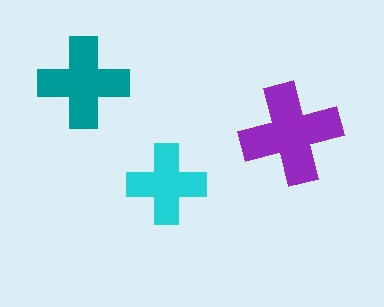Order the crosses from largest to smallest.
the purple one, the teal one, the cyan one.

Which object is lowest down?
The cyan cross is bottommost.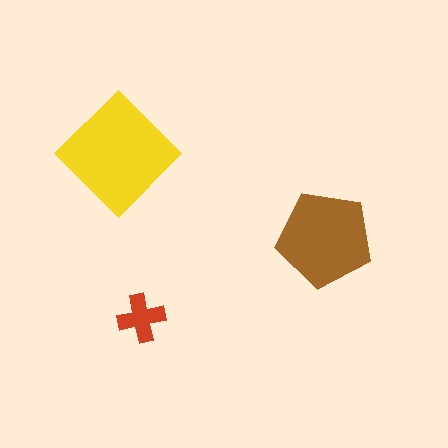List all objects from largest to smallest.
The yellow diamond, the brown pentagon, the red cross.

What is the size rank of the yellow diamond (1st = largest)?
1st.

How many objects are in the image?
There are 3 objects in the image.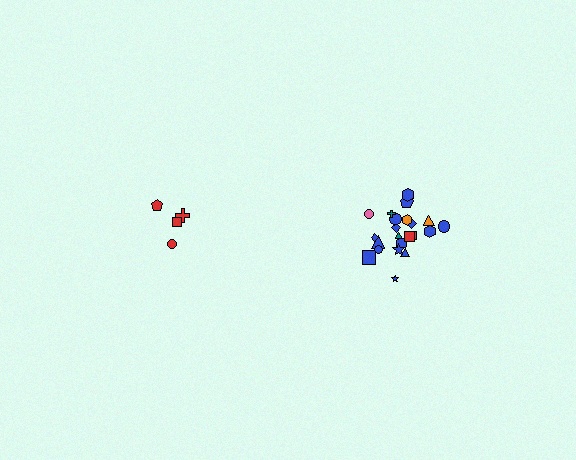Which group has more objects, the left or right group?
The right group.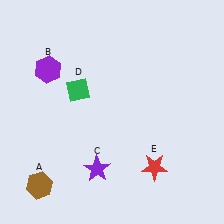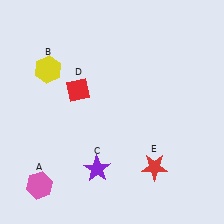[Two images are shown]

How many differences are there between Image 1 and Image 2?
There are 3 differences between the two images.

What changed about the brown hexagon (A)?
In Image 1, A is brown. In Image 2, it changed to pink.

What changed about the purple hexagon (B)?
In Image 1, B is purple. In Image 2, it changed to yellow.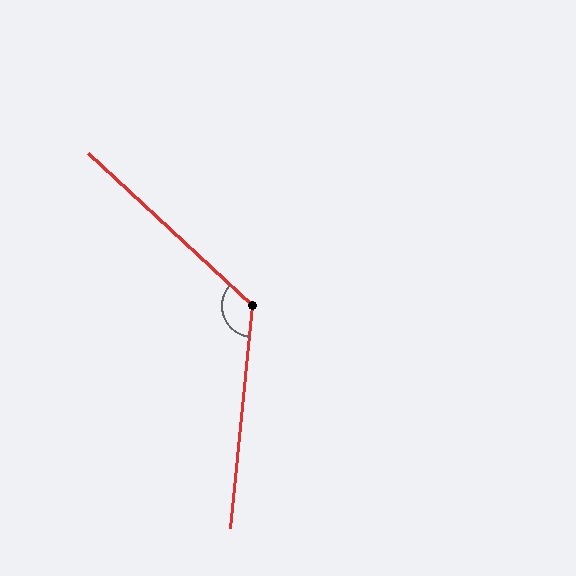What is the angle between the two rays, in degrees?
Approximately 127 degrees.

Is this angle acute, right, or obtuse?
It is obtuse.